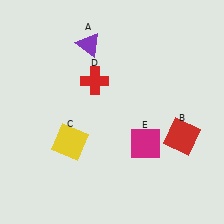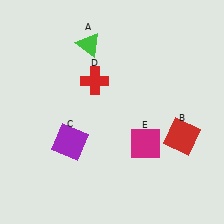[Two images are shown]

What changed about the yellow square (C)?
In Image 1, C is yellow. In Image 2, it changed to purple.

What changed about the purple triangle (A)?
In Image 1, A is purple. In Image 2, it changed to green.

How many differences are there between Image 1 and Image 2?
There are 2 differences between the two images.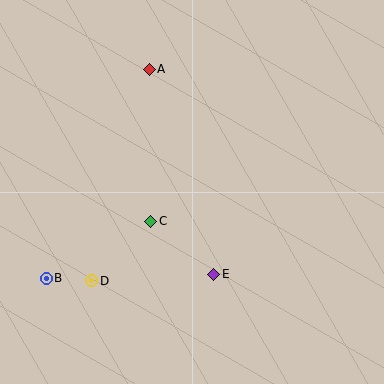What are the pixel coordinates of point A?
Point A is at (149, 69).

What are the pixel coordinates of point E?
Point E is at (214, 274).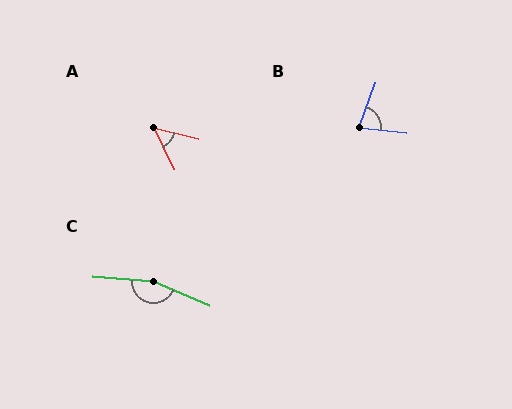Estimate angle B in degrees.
Approximately 77 degrees.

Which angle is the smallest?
A, at approximately 51 degrees.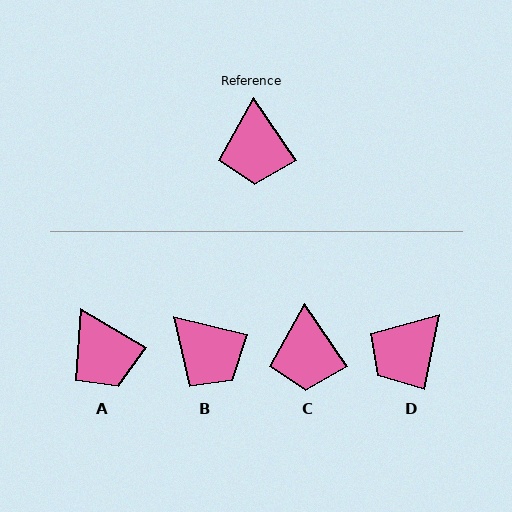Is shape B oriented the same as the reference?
No, it is off by about 42 degrees.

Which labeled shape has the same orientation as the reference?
C.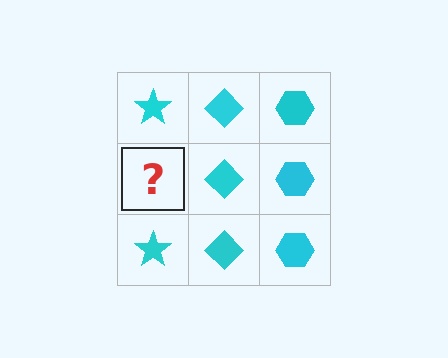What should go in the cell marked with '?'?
The missing cell should contain a cyan star.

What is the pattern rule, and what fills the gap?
The rule is that each column has a consistent shape. The gap should be filled with a cyan star.